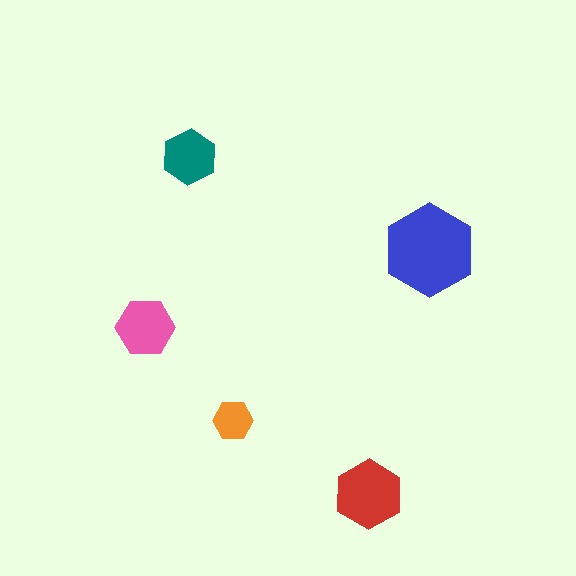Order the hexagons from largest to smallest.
the blue one, the red one, the pink one, the teal one, the orange one.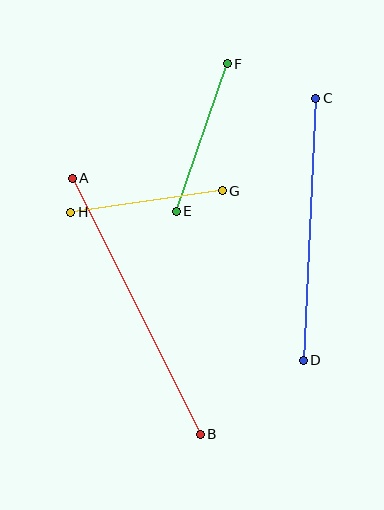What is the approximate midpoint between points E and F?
The midpoint is at approximately (202, 138) pixels.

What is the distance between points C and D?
The distance is approximately 262 pixels.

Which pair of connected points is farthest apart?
Points A and B are farthest apart.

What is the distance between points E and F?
The distance is approximately 156 pixels.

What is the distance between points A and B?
The distance is approximately 286 pixels.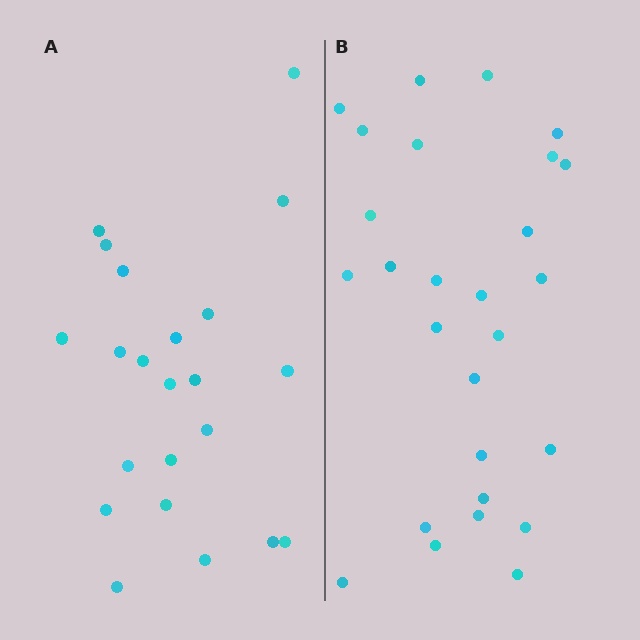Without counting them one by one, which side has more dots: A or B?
Region B (the right region) has more dots.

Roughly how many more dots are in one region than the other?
Region B has about 5 more dots than region A.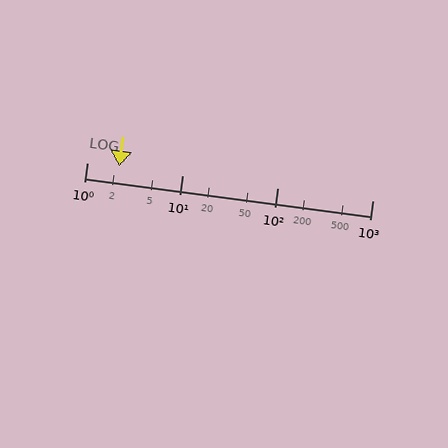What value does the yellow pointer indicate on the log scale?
The pointer indicates approximately 2.2.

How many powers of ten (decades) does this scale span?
The scale spans 3 decades, from 1 to 1000.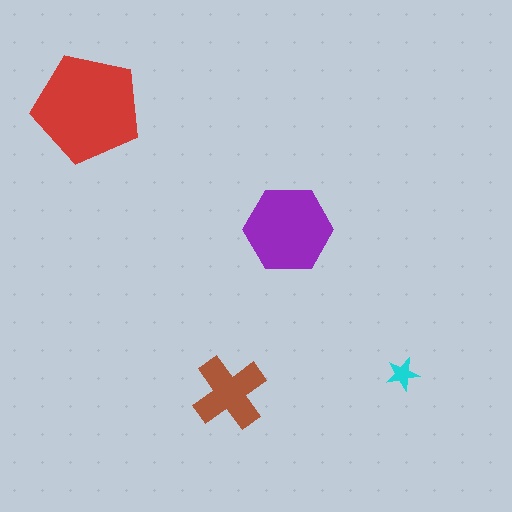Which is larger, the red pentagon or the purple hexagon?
The red pentagon.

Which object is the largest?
The red pentagon.